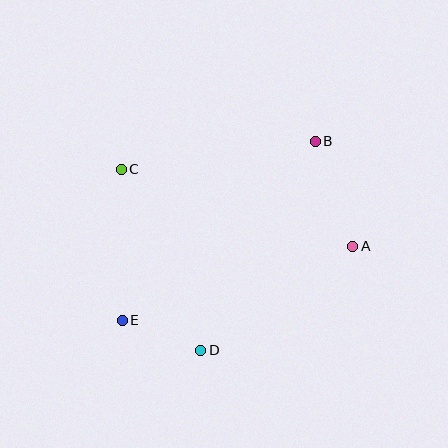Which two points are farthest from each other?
Points B and E are farthest from each other.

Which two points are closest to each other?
Points D and E are closest to each other.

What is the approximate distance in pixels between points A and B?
The distance between A and B is approximately 111 pixels.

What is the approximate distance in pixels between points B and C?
The distance between B and C is approximately 196 pixels.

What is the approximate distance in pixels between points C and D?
The distance between C and D is approximately 198 pixels.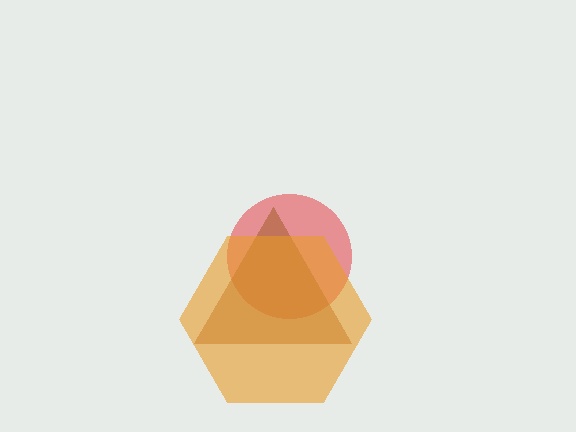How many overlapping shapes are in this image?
There are 3 overlapping shapes in the image.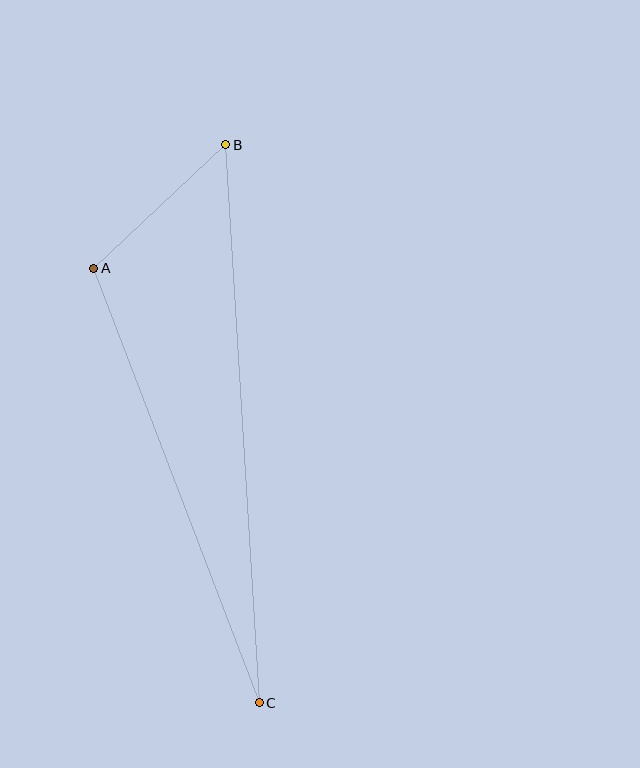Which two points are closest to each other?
Points A and B are closest to each other.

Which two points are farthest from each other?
Points B and C are farthest from each other.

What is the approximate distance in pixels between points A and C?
The distance between A and C is approximately 465 pixels.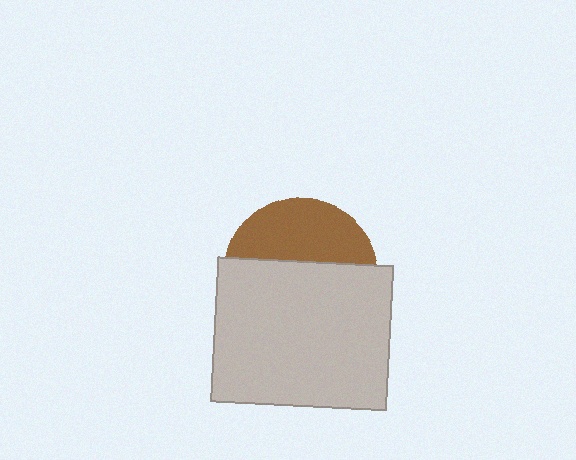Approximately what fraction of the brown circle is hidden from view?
Roughly 62% of the brown circle is hidden behind the light gray rectangle.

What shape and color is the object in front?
The object in front is a light gray rectangle.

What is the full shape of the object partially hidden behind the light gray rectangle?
The partially hidden object is a brown circle.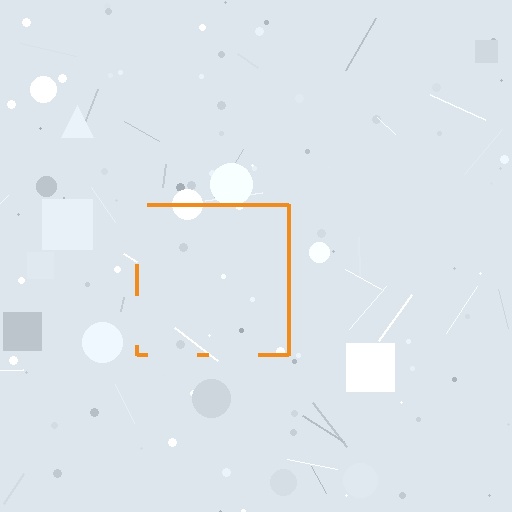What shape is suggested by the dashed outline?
The dashed outline suggests a square.